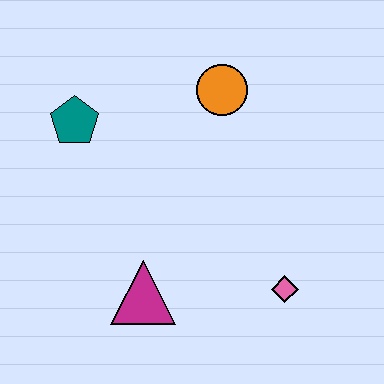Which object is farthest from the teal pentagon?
The pink diamond is farthest from the teal pentagon.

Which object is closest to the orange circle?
The teal pentagon is closest to the orange circle.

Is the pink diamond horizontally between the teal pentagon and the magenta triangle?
No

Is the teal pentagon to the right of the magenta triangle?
No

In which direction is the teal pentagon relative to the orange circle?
The teal pentagon is to the left of the orange circle.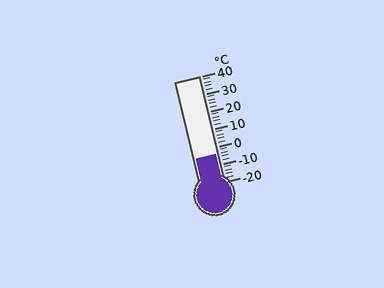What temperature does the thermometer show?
The thermometer shows approximately -4°C.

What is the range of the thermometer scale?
The thermometer scale ranges from -20°C to 40°C.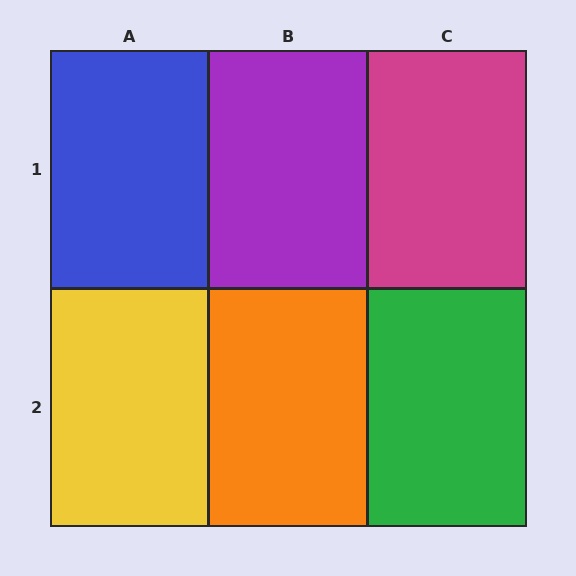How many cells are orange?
1 cell is orange.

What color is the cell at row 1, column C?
Magenta.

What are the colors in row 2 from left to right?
Yellow, orange, green.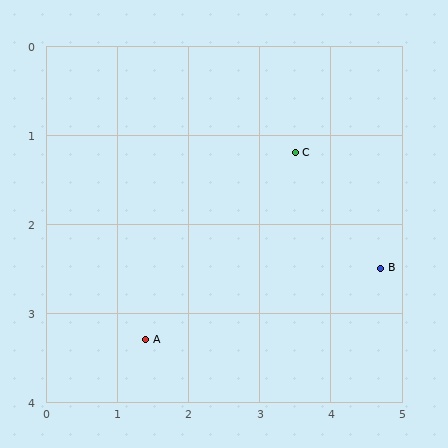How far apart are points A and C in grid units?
Points A and C are about 3.0 grid units apart.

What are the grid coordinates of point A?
Point A is at approximately (1.4, 3.3).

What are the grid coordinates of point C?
Point C is at approximately (3.5, 1.2).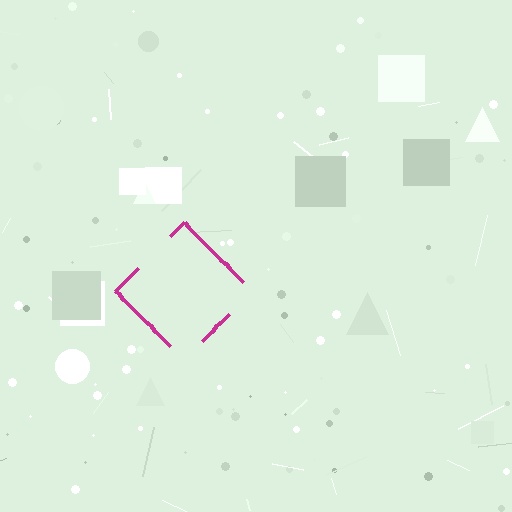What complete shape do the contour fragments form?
The contour fragments form a diamond.